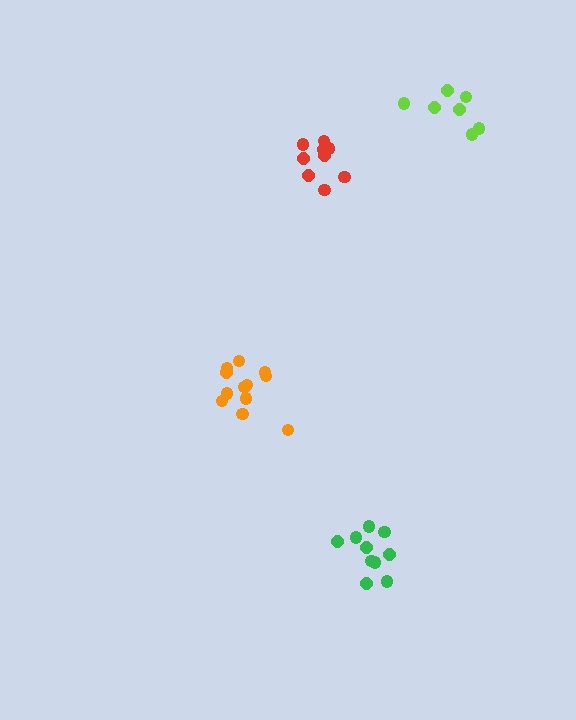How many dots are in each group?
Group 1: 7 dots, Group 2: 10 dots, Group 3: 12 dots, Group 4: 9 dots (38 total).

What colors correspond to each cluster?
The clusters are colored: lime, green, orange, red.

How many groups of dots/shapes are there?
There are 4 groups.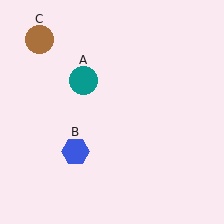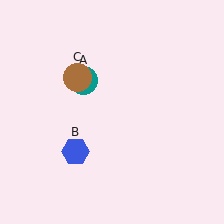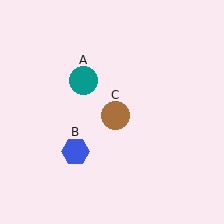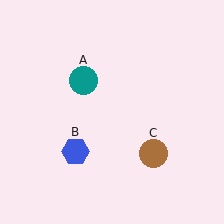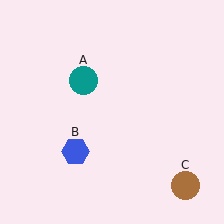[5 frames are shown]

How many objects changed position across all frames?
1 object changed position: brown circle (object C).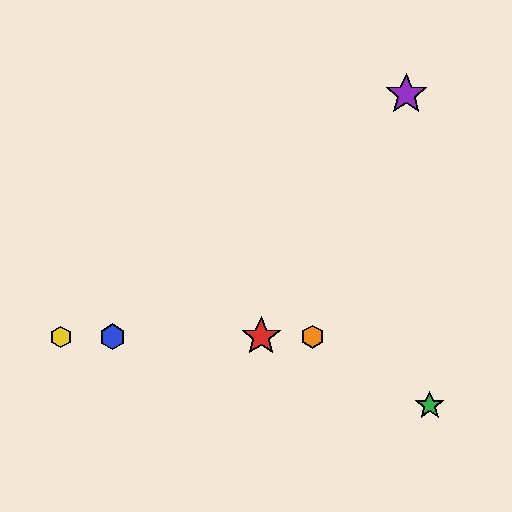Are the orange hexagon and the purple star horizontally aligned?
No, the orange hexagon is at y≈337 and the purple star is at y≈94.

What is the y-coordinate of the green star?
The green star is at y≈405.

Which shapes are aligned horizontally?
The red star, the blue hexagon, the yellow hexagon, the orange hexagon are aligned horizontally.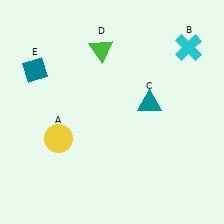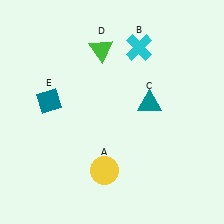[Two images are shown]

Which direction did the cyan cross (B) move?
The cyan cross (B) moved left.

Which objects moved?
The objects that moved are: the yellow circle (A), the cyan cross (B), the teal diamond (E).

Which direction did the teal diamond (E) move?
The teal diamond (E) moved down.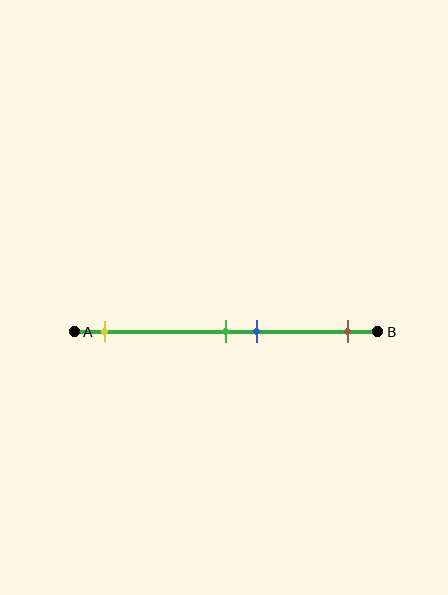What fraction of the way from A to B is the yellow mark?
The yellow mark is approximately 10% (0.1) of the way from A to B.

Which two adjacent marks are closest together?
The green and blue marks are the closest adjacent pair.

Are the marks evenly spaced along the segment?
No, the marks are not evenly spaced.